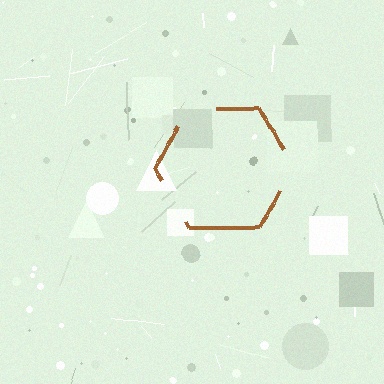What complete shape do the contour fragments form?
The contour fragments form a hexagon.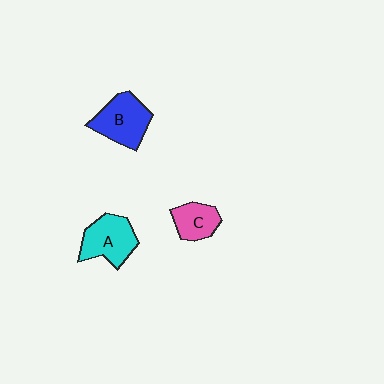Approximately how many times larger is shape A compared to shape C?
Approximately 1.5 times.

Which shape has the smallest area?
Shape C (pink).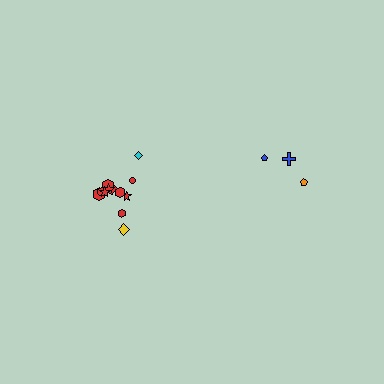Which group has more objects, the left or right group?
The left group.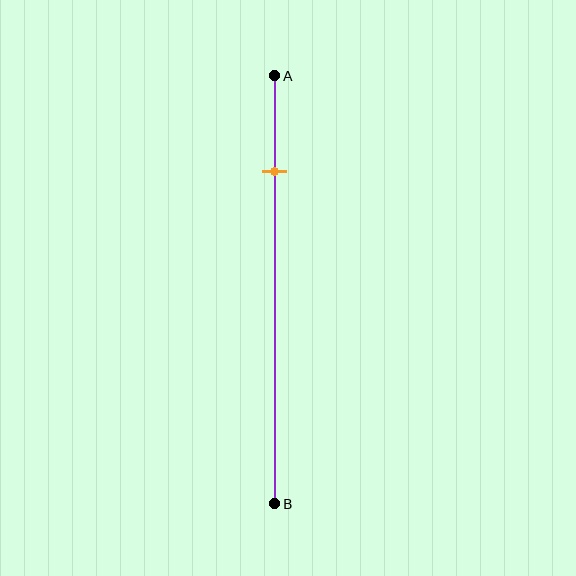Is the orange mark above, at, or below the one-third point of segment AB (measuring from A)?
The orange mark is above the one-third point of segment AB.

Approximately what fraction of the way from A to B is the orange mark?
The orange mark is approximately 20% of the way from A to B.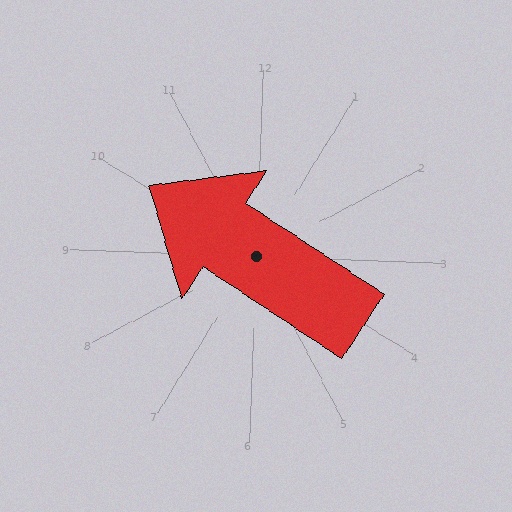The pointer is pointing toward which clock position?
Roughly 10 o'clock.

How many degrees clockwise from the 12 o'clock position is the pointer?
Approximately 301 degrees.